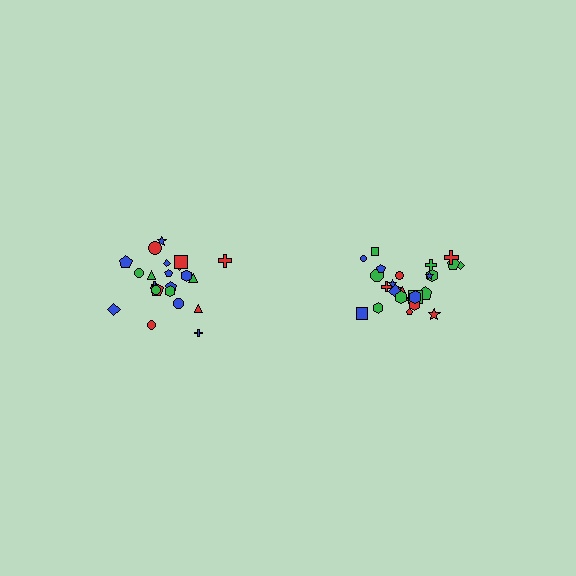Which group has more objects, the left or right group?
The right group.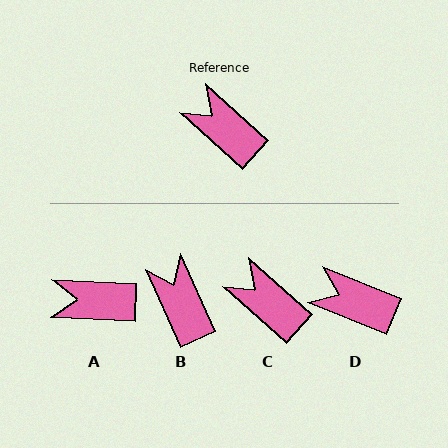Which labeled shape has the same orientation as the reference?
C.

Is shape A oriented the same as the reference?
No, it is off by about 40 degrees.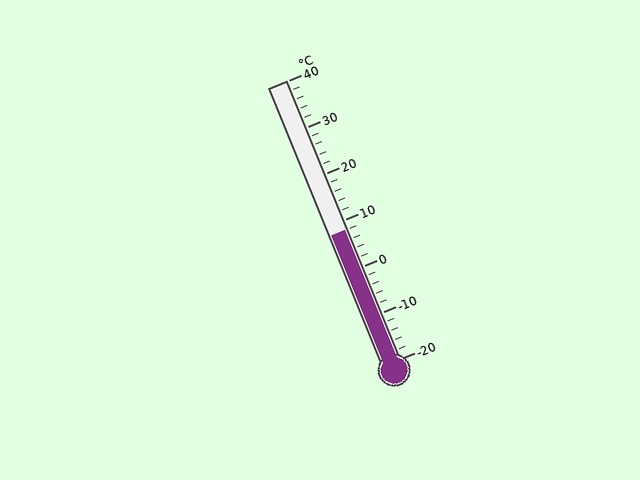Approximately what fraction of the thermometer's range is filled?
The thermometer is filled to approximately 45% of its range.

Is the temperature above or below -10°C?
The temperature is above -10°C.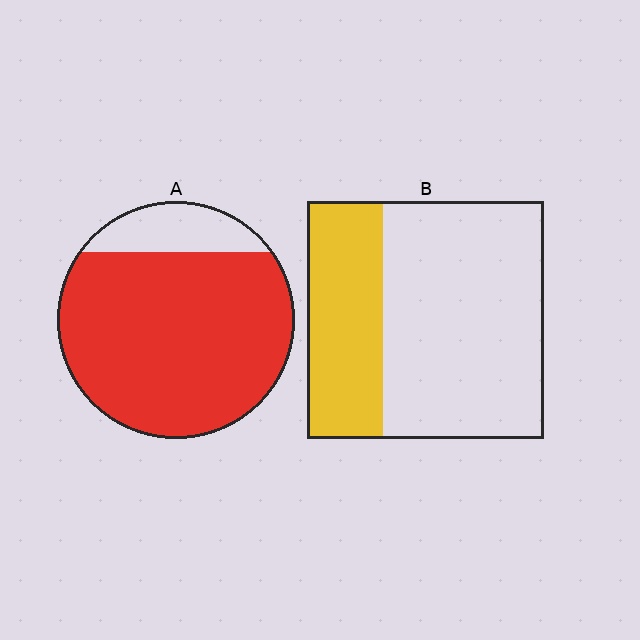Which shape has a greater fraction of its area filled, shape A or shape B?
Shape A.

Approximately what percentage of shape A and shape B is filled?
A is approximately 85% and B is approximately 30%.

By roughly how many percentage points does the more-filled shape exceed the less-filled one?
By roughly 50 percentage points (A over B).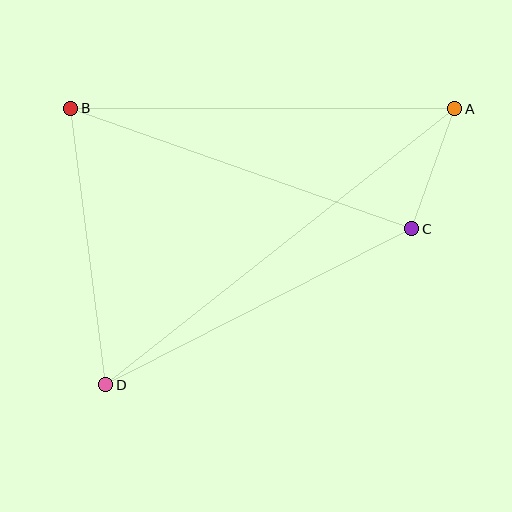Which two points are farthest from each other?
Points A and D are farthest from each other.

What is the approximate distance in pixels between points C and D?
The distance between C and D is approximately 344 pixels.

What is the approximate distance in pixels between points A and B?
The distance between A and B is approximately 384 pixels.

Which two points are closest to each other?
Points A and C are closest to each other.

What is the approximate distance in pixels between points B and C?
The distance between B and C is approximately 362 pixels.